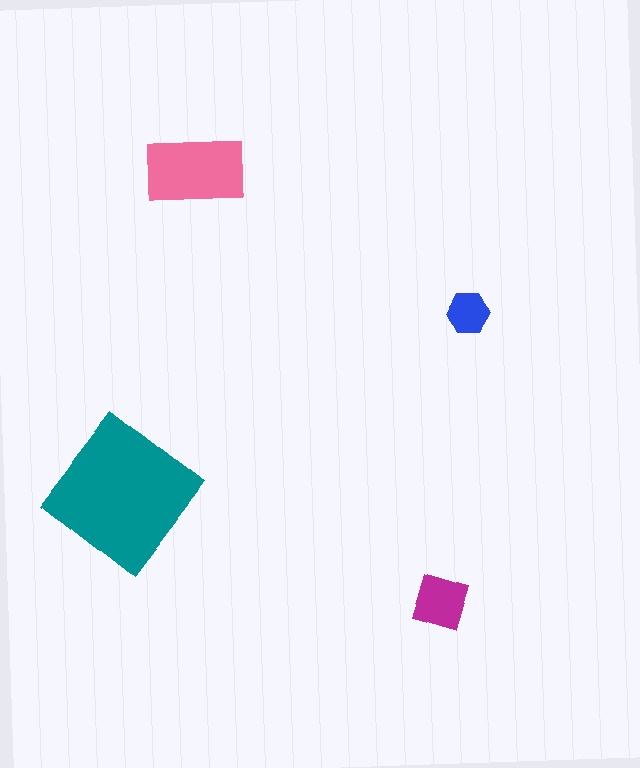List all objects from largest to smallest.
The teal diamond, the pink rectangle, the magenta diamond, the blue hexagon.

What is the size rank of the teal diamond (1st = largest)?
1st.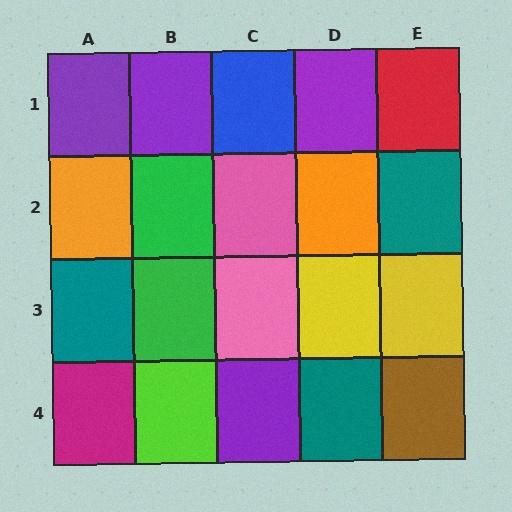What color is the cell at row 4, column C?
Purple.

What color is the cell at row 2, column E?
Teal.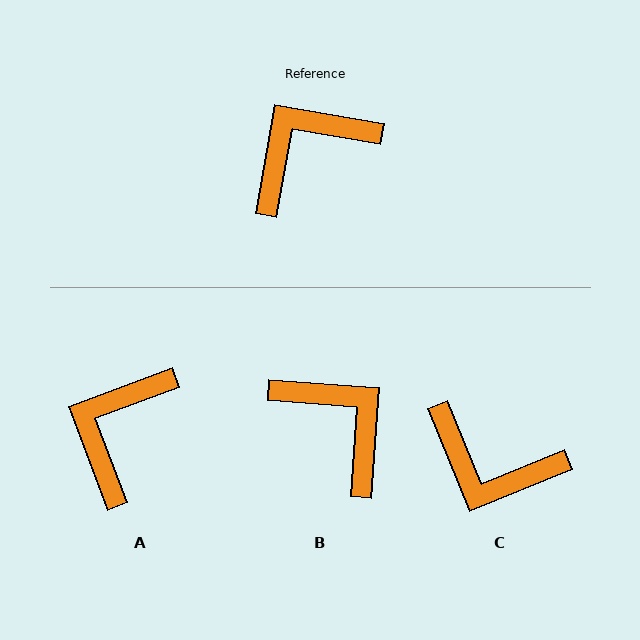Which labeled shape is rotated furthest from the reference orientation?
C, about 122 degrees away.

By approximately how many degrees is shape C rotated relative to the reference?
Approximately 122 degrees counter-clockwise.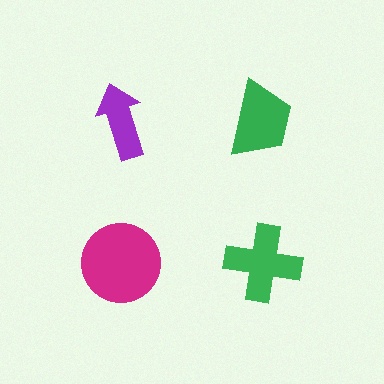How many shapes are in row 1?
2 shapes.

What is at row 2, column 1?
A magenta circle.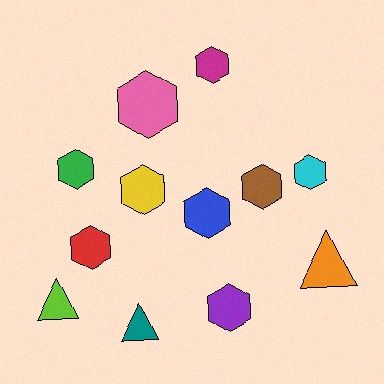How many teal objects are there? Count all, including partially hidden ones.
There is 1 teal object.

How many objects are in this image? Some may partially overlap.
There are 12 objects.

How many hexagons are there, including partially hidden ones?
There are 9 hexagons.